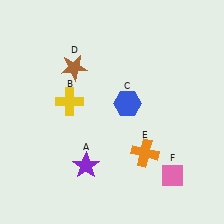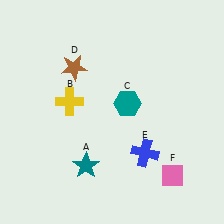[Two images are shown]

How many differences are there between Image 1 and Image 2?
There are 3 differences between the two images.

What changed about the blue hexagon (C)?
In Image 1, C is blue. In Image 2, it changed to teal.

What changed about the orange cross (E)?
In Image 1, E is orange. In Image 2, it changed to blue.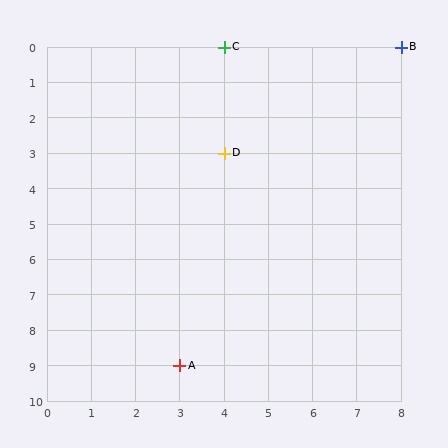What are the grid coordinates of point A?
Point A is at grid coordinates (3, 9).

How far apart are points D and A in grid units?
Points D and A are 1 column and 6 rows apart (about 6.1 grid units diagonally).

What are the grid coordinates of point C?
Point C is at grid coordinates (4, 0).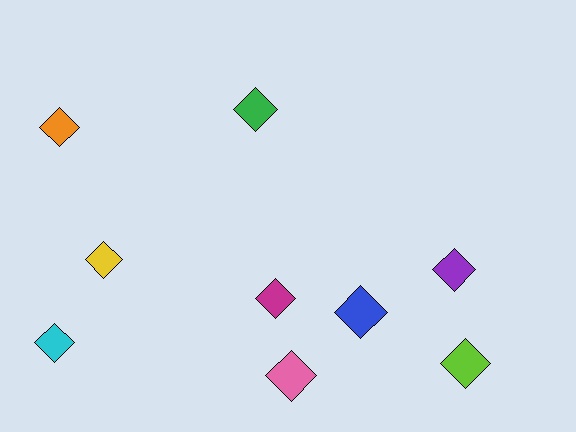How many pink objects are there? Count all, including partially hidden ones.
There is 1 pink object.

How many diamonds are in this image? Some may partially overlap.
There are 9 diamonds.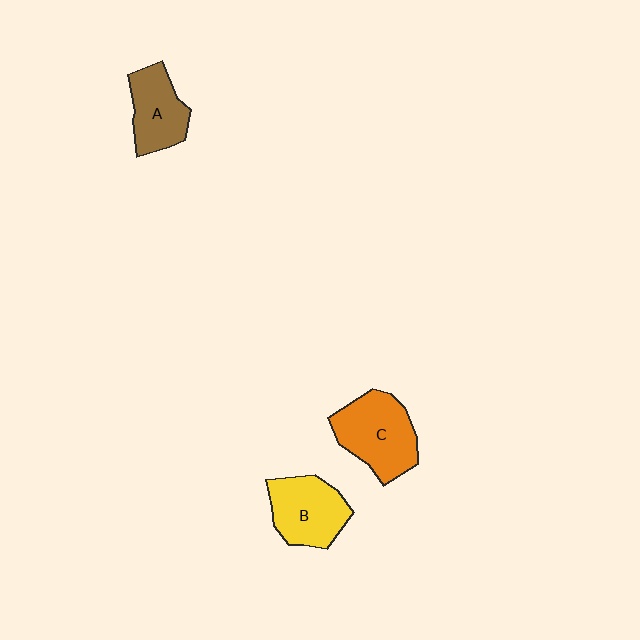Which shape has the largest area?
Shape C (orange).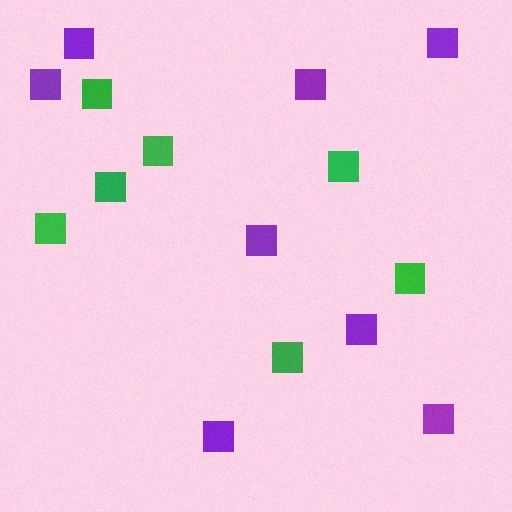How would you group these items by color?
There are 2 groups: one group of green squares (7) and one group of purple squares (8).